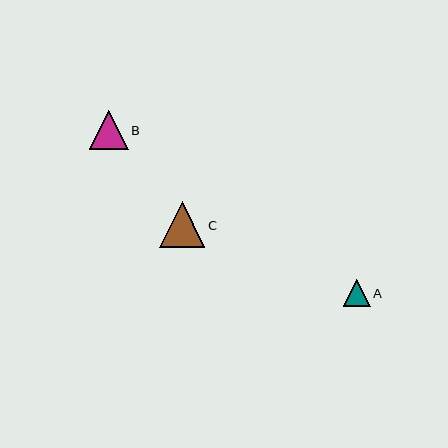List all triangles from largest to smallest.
From largest to smallest: C, B, A.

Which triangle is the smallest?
Triangle A is the smallest with a size of approximately 27 pixels.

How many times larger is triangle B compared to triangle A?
Triangle B is approximately 1.5 times the size of triangle A.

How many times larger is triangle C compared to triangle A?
Triangle C is approximately 1.7 times the size of triangle A.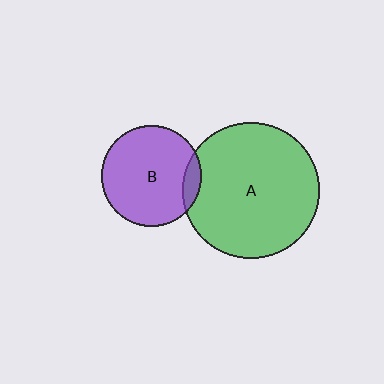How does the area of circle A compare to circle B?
Approximately 1.9 times.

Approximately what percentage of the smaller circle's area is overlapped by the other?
Approximately 10%.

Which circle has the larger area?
Circle A (green).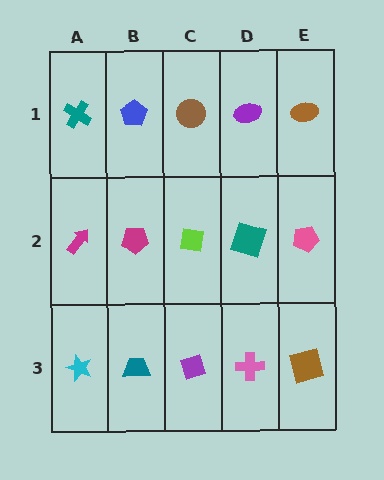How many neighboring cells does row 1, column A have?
2.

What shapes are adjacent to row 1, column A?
A magenta arrow (row 2, column A), a blue pentagon (row 1, column B).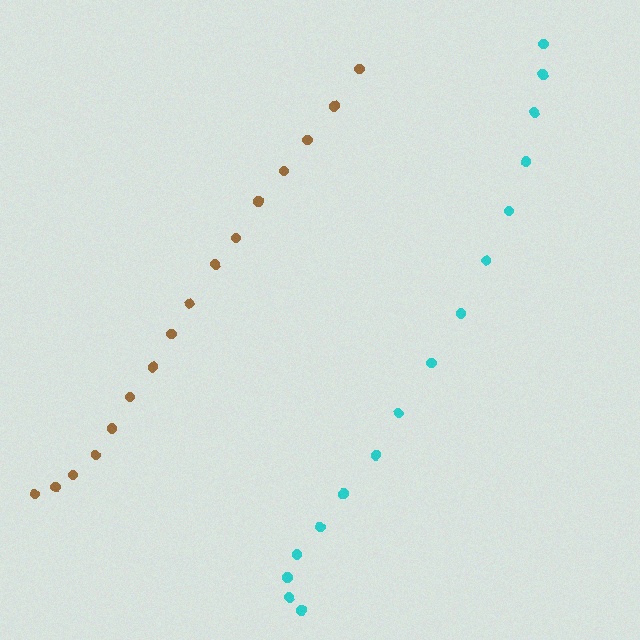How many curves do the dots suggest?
There are 2 distinct paths.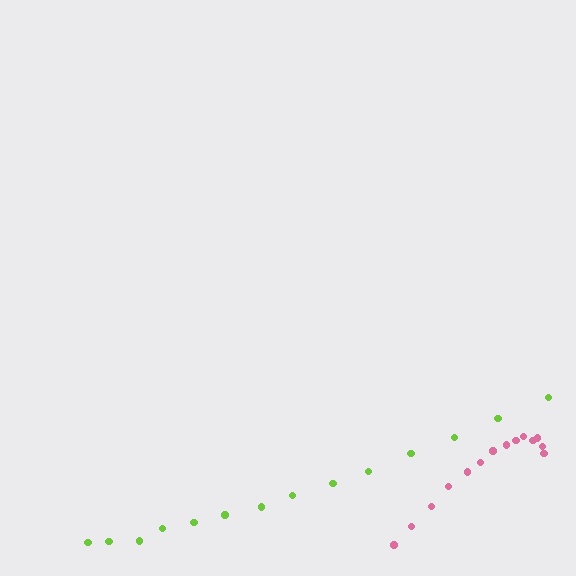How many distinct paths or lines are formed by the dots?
There are 2 distinct paths.